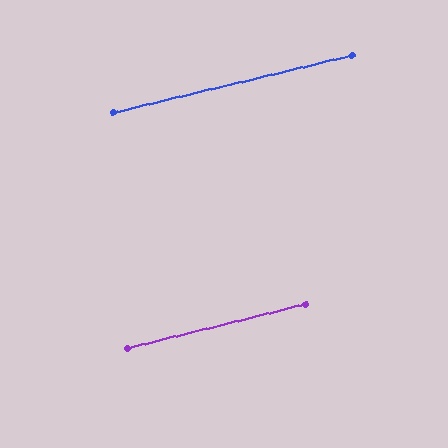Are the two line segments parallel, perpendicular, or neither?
Parallel — their directions differ by only 0.5°.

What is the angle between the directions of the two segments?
Approximately 0 degrees.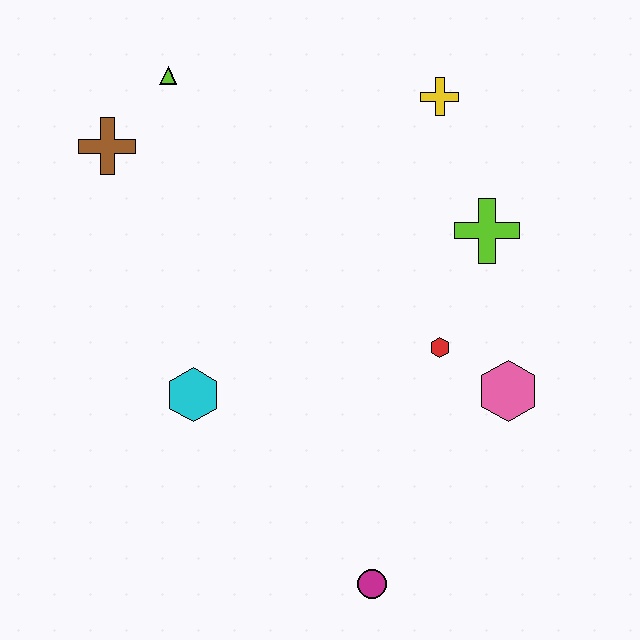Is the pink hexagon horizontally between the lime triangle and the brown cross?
No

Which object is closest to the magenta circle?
The pink hexagon is closest to the magenta circle.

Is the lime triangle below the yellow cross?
No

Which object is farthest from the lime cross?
The brown cross is farthest from the lime cross.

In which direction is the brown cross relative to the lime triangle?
The brown cross is below the lime triangle.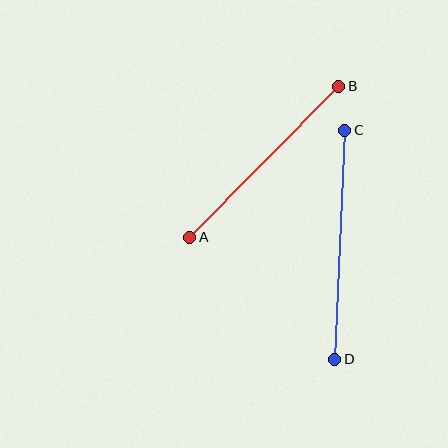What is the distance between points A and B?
The distance is approximately 212 pixels.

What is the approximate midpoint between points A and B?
The midpoint is at approximately (264, 162) pixels.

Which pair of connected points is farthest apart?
Points C and D are farthest apart.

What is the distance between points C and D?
The distance is approximately 229 pixels.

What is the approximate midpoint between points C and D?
The midpoint is at approximately (340, 245) pixels.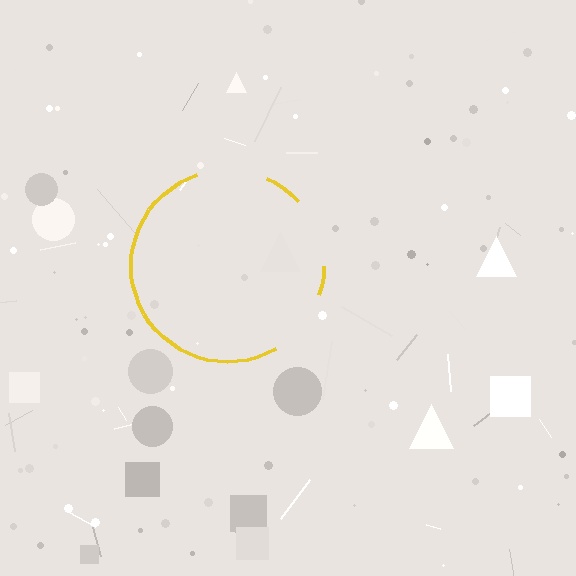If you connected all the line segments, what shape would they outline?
They would outline a circle.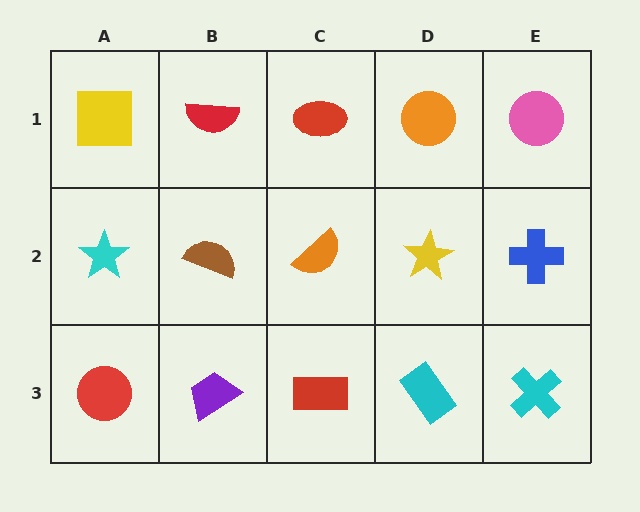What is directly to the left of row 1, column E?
An orange circle.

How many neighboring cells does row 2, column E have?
3.